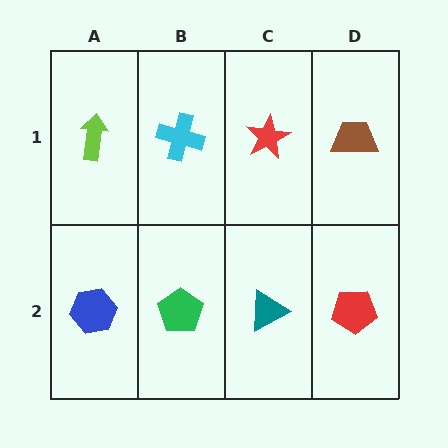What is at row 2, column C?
A teal triangle.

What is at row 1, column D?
A brown trapezoid.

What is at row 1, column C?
A red star.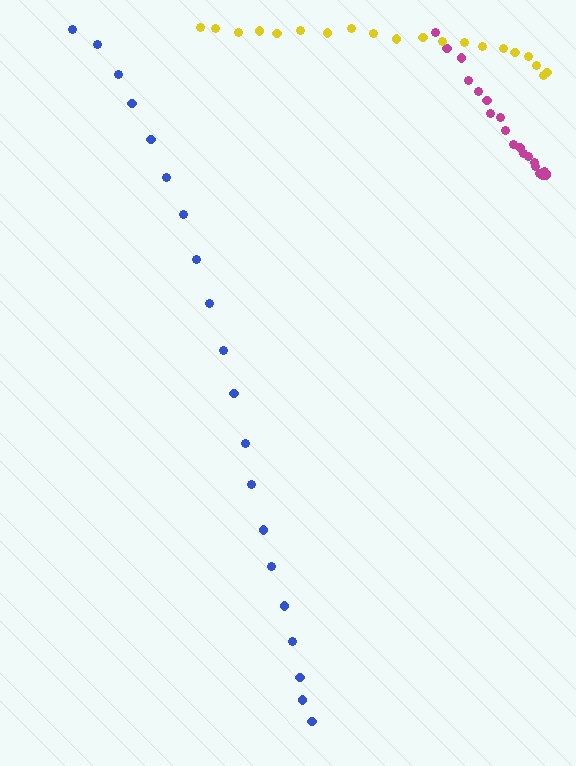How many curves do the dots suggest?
There are 3 distinct paths.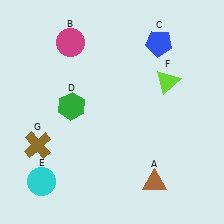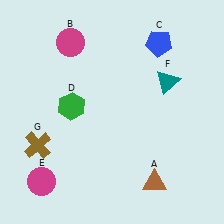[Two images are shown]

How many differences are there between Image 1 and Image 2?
There are 2 differences between the two images.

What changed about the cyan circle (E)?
In Image 1, E is cyan. In Image 2, it changed to magenta.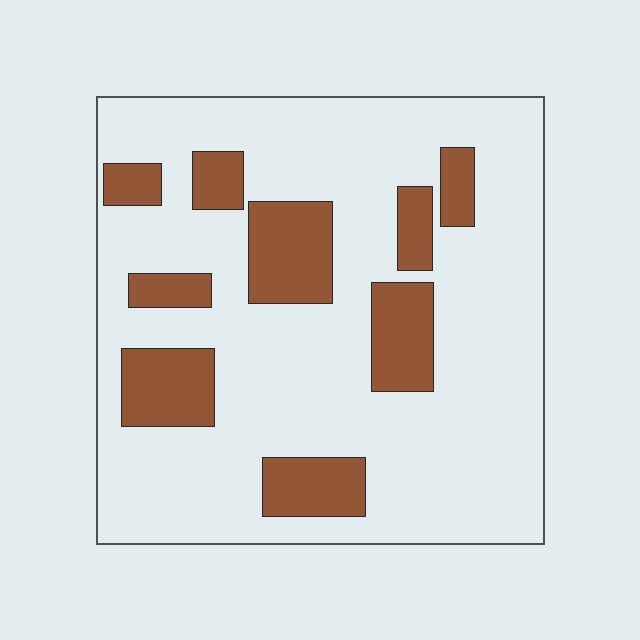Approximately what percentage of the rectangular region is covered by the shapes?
Approximately 20%.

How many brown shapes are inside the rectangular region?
9.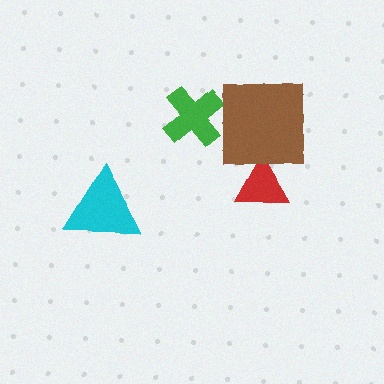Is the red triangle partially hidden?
Yes, it is partially covered by another shape.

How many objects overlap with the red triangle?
1 object overlaps with the red triangle.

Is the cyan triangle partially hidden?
No, no other shape covers it.